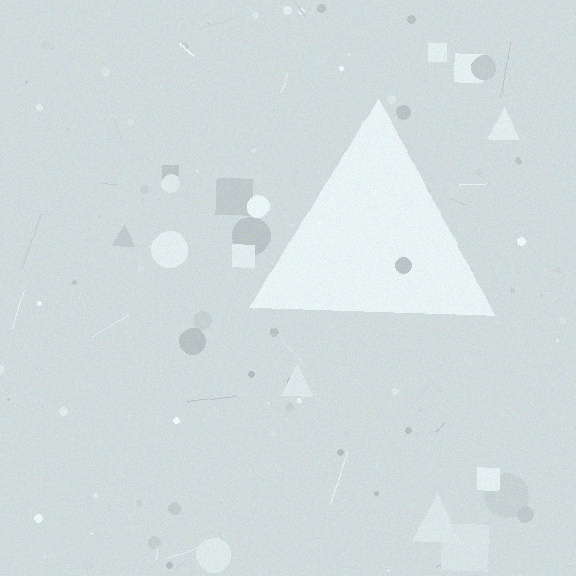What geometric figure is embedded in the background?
A triangle is embedded in the background.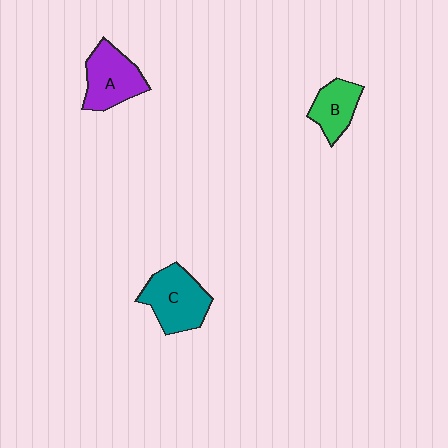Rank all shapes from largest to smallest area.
From largest to smallest: C (teal), A (purple), B (green).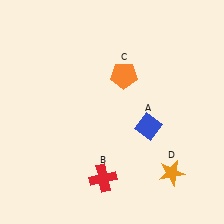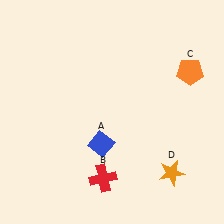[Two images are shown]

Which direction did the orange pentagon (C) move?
The orange pentagon (C) moved right.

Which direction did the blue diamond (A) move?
The blue diamond (A) moved left.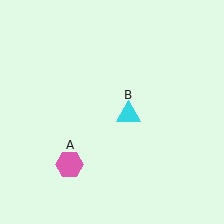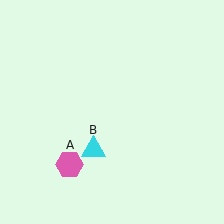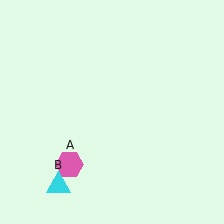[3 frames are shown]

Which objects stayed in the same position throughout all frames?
Pink hexagon (object A) remained stationary.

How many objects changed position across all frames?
1 object changed position: cyan triangle (object B).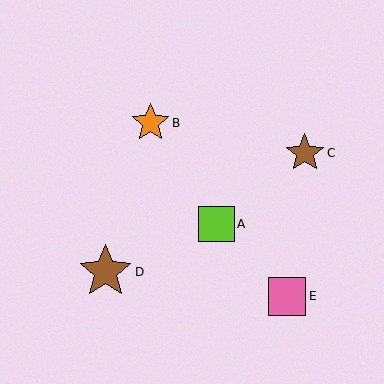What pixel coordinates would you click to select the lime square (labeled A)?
Click at (216, 224) to select the lime square A.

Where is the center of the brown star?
The center of the brown star is at (305, 153).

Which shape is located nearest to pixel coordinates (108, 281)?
The brown star (labeled D) at (106, 272) is nearest to that location.